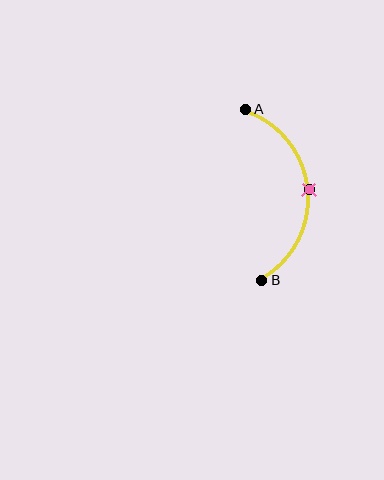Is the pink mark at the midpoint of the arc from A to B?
Yes. The pink mark lies on the arc at equal arc-length from both A and B — it is the arc midpoint.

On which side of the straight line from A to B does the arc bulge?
The arc bulges to the right of the straight line connecting A and B.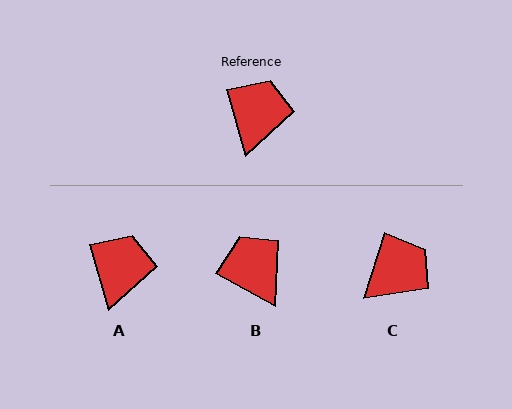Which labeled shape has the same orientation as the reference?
A.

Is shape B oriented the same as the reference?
No, it is off by about 45 degrees.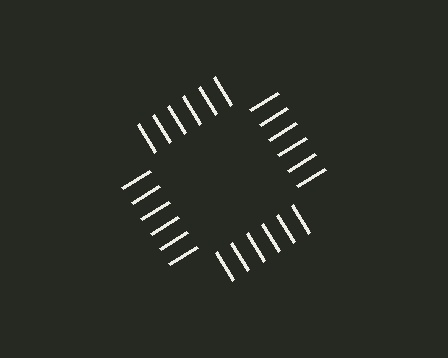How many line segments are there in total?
24 — 6 along each of the 4 edges.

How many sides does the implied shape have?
4 sides — the line-ends trace a square.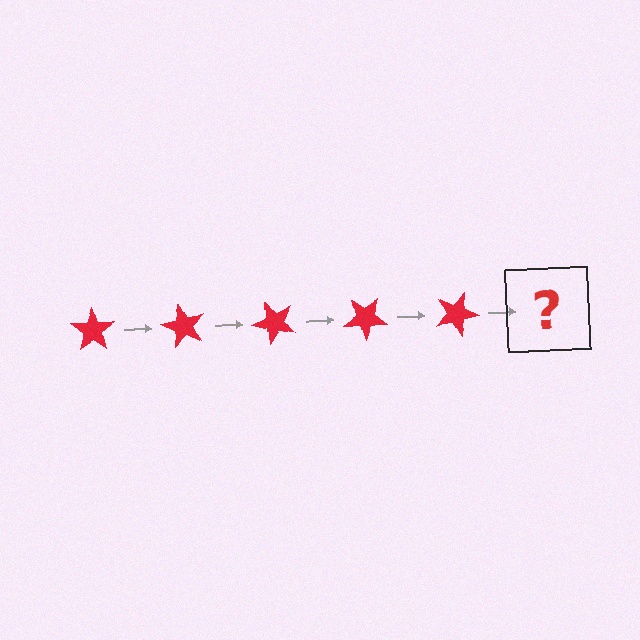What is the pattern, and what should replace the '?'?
The pattern is that the star rotates 60 degrees each step. The '?' should be a red star rotated 300 degrees.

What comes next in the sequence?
The next element should be a red star rotated 300 degrees.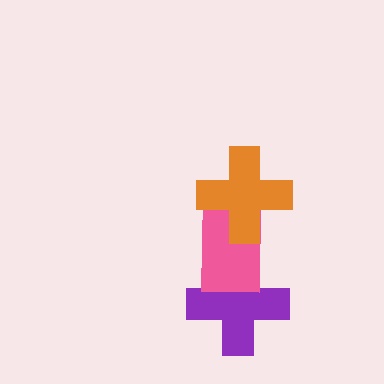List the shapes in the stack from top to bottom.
From top to bottom: the orange cross, the pink rectangle, the purple cross.